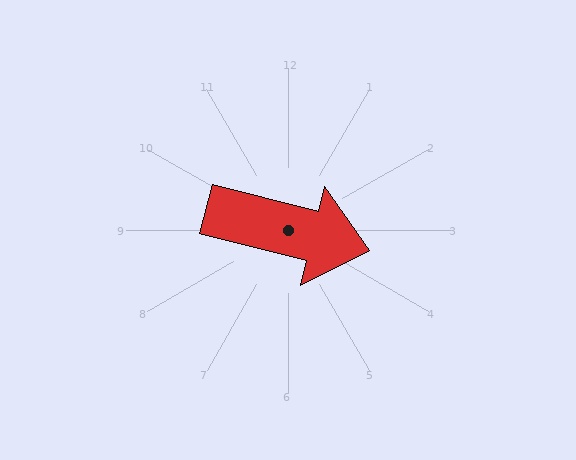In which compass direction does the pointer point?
East.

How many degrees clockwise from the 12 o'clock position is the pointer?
Approximately 104 degrees.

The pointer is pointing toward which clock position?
Roughly 3 o'clock.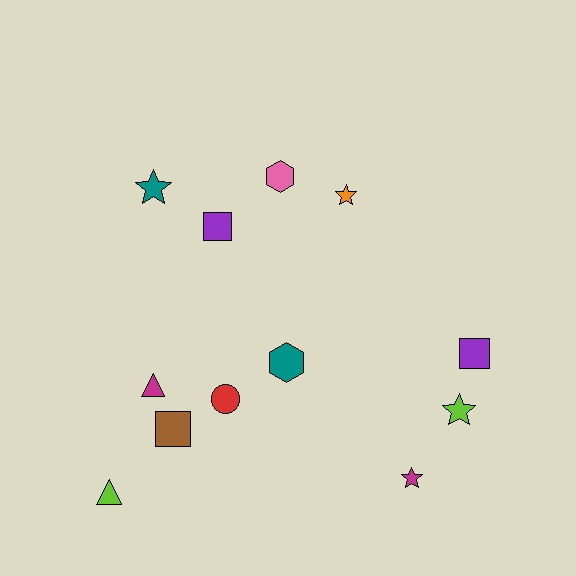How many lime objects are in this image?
There are 2 lime objects.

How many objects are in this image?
There are 12 objects.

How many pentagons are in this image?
There are no pentagons.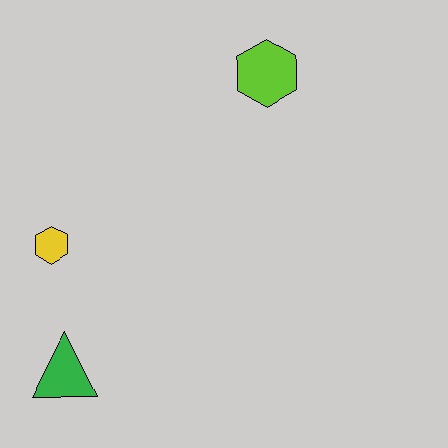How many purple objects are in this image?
There are no purple objects.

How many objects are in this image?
There are 3 objects.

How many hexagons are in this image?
There are 2 hexagons.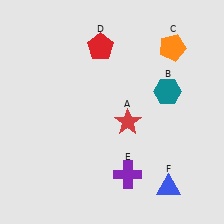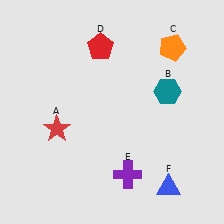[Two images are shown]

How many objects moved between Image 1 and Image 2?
1 object moved between the two images.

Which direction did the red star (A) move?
The red star (A) moved left.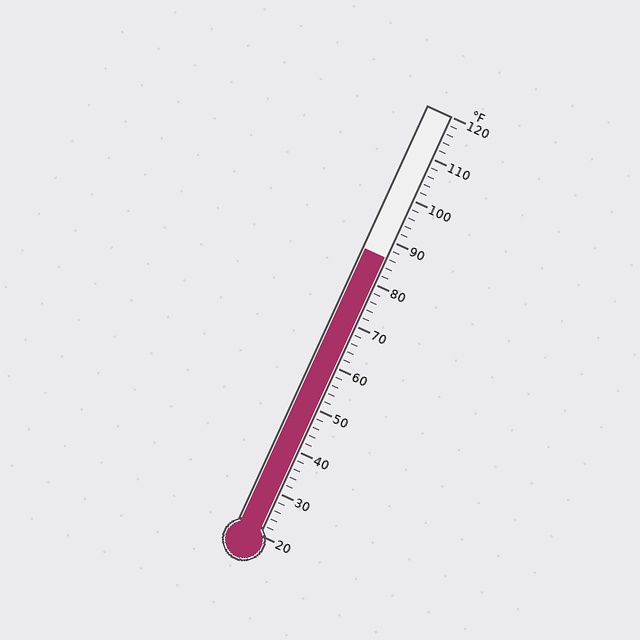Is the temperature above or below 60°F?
The temperature is above 60°F.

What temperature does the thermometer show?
The thermometer shows approximately 86°F.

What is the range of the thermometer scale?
The thermometer scale ranges from 20°F to 120°F.